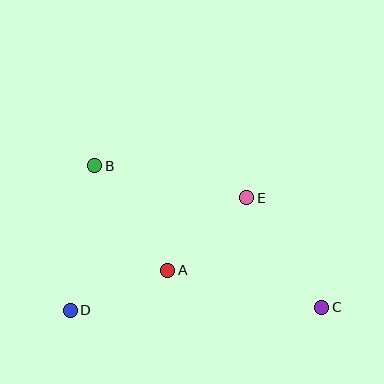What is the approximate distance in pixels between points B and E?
The distance between B and E is approximately 156 pixels.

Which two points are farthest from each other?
Points B and C are farthest from each other.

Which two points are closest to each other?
Points A and D are closest to each other.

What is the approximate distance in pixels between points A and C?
The distance between A and C is approximately 158 pixels.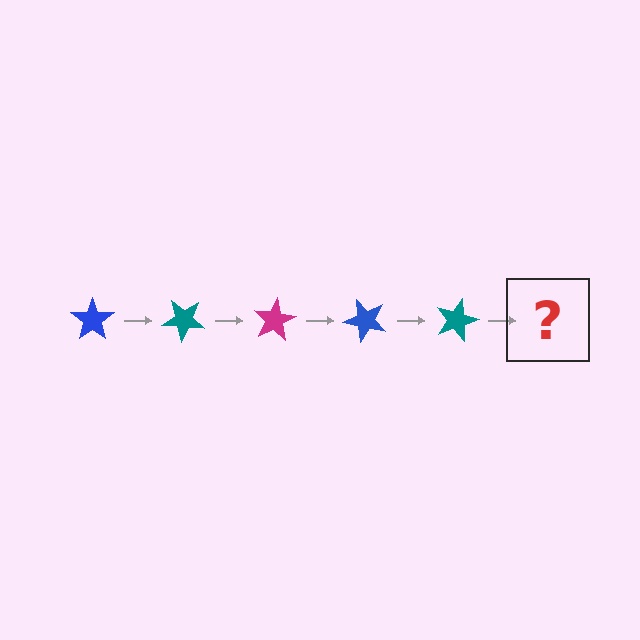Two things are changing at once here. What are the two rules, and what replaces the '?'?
The two rules are that it rotates 40 degrees each step and the color cycles through blue, teal, and magenta. The '?' should be a magenta star, rotated 200 degrees from the start.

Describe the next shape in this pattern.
It should be a magenta star, rotated 200 degrees from the start.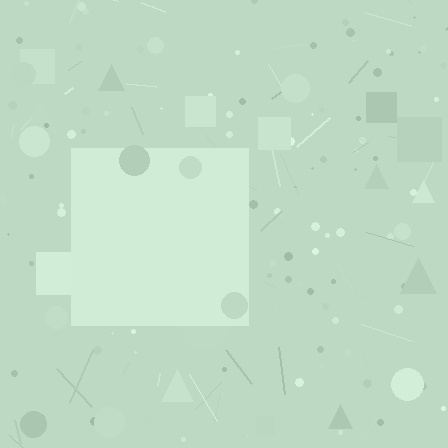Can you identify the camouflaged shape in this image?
The camouflaged shape is a square.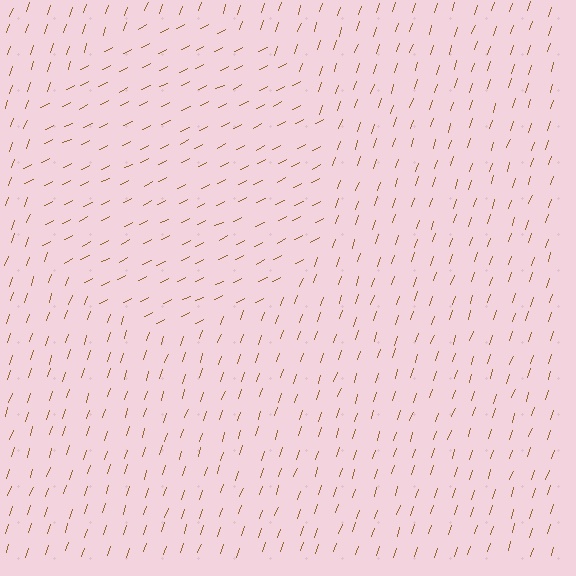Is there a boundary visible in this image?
Yes, there is a texture boundary formed by a change in line orientation.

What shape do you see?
I see a circle.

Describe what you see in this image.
The image is filled with small brown line segments. A circle region in the image has lines oriented differently from the surrounding lines, creating a visible texture boundary.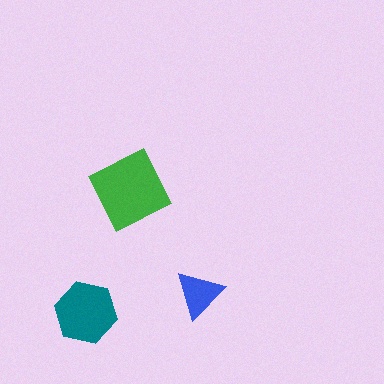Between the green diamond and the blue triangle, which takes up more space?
The green diamond.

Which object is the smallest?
The blue triangle.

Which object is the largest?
The green diamond.